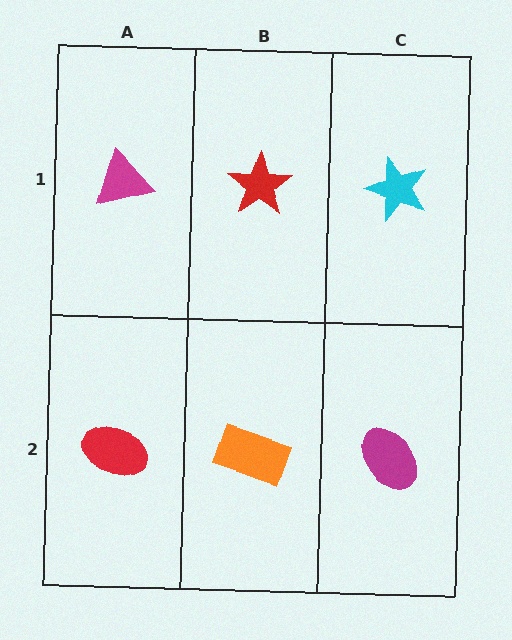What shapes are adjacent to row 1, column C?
A magenta ellipse (row 2, column C), a red star (row 1, column B).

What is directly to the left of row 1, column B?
A magenta triangle.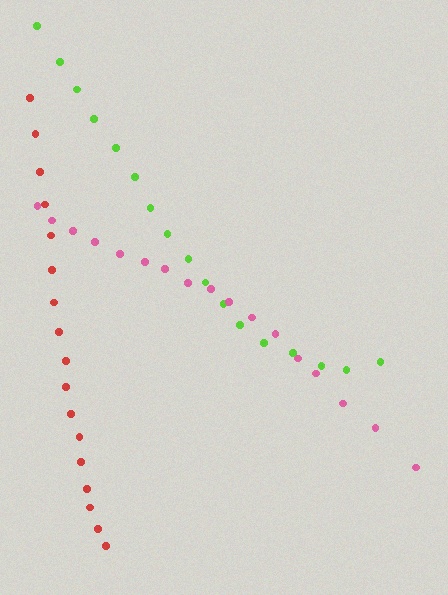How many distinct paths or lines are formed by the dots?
There are 3 distinct paths.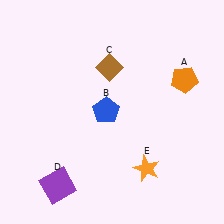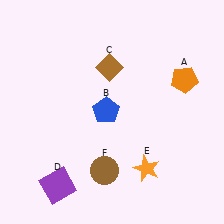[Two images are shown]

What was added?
A brown circle (F) was added in Image 2.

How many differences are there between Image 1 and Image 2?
There is 1 difference between the two images.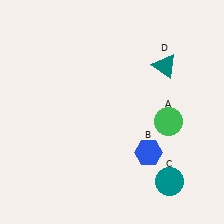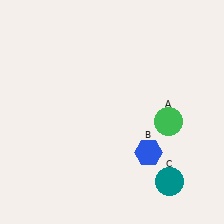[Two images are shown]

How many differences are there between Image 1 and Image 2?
There is 1 difference between the two images.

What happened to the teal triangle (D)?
The teal triangle (D) was removed in Image 2. It was in the top-right area of Image 1.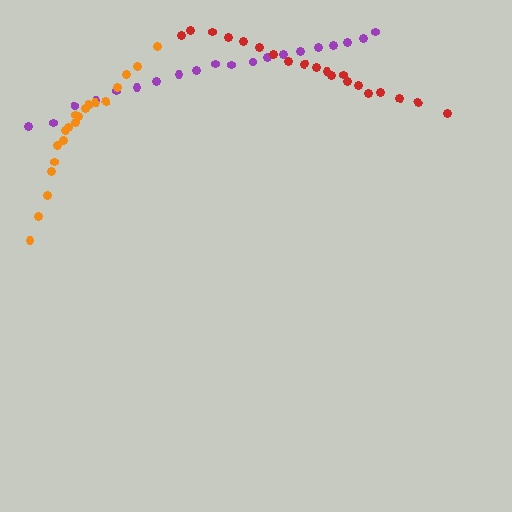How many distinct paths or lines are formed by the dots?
There are 3 distinct paths.